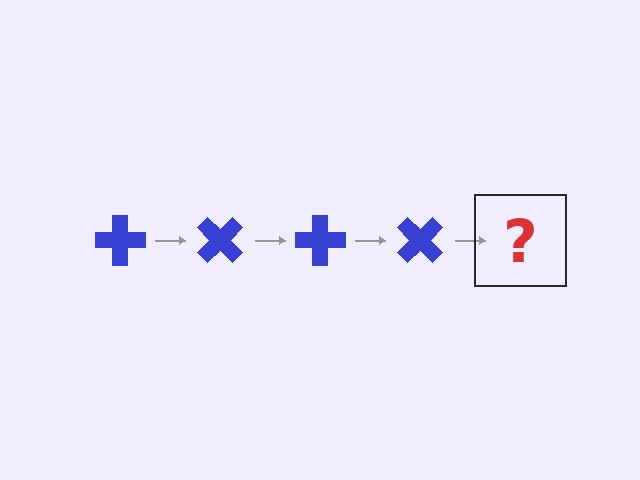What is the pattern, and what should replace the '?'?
The pattern is that the cross rotates 45 degrees each step. The '?' should be a blue cross rotated 180 degrees.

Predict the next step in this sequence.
The next step is a blue cross rotated 180 degrees.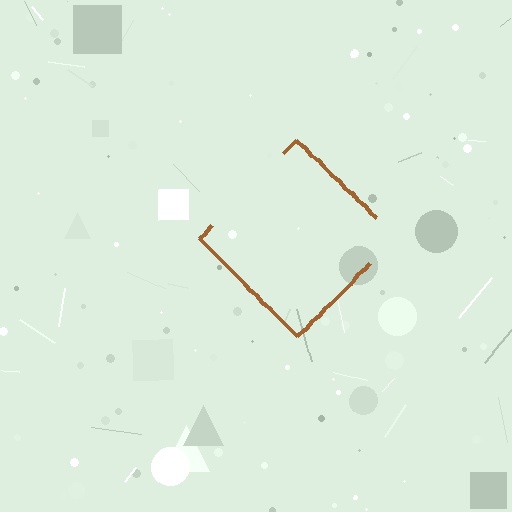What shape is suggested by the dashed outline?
The dashed outline suggests a diamond.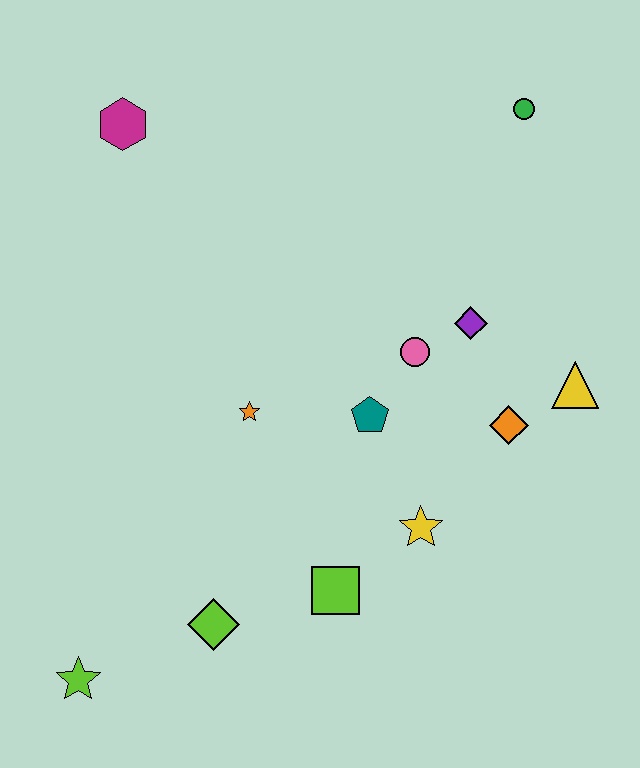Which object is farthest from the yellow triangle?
The lime star is farthest from the yellow triangle.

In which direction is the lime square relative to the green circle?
The lime square is below the green circle.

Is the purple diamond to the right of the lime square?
Yes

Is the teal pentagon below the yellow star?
No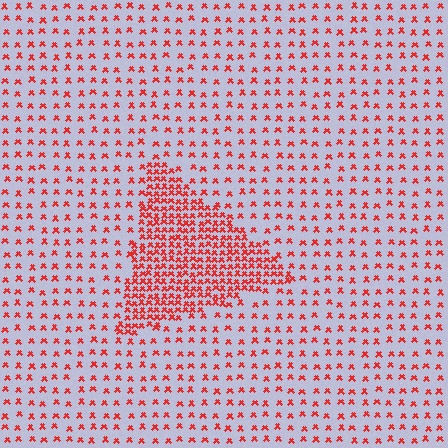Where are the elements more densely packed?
The elements are more densely packed inside the triangle boundary.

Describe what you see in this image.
The image contains small red elements arranged at two different densities. A triangle-shaped region is visible where the elements are more densely packed than the surrounding area.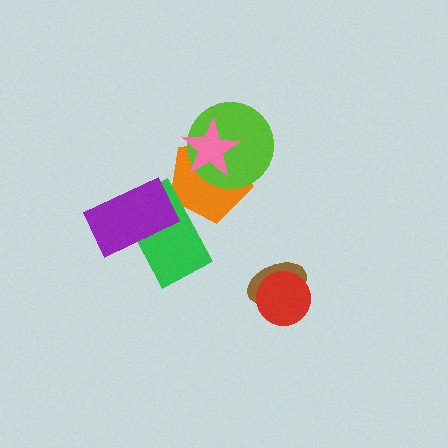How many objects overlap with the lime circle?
2 objects overlap with the lime circle.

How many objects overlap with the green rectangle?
2 objects overlap with the green rectangle.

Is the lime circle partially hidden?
Yes, it is partially covered by another shape.